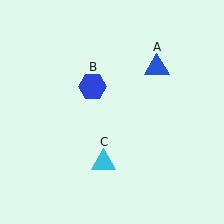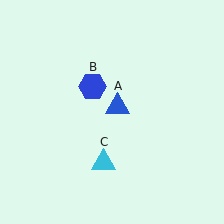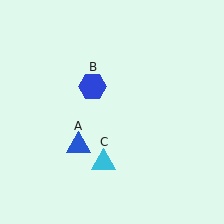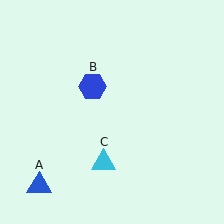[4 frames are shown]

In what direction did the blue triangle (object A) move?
The blue triangle (object A) moved down and to the left.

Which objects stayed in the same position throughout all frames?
Blue hexagon (object B) and cyan triangle (object C) remained stationary.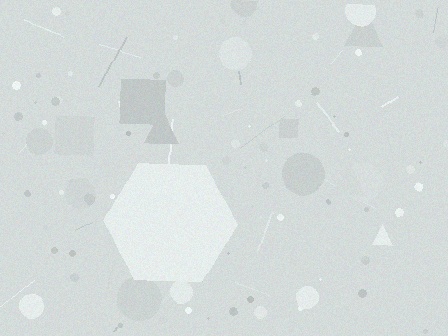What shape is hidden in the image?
A hexagon is hidden in the image.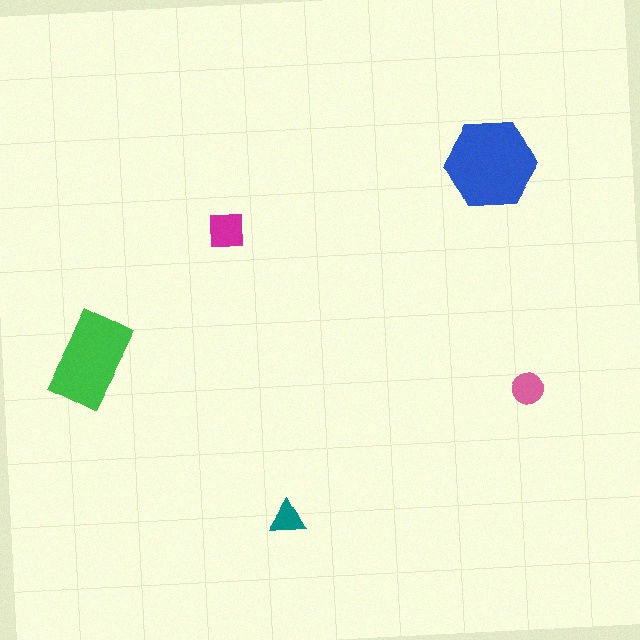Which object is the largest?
The blue hexagon.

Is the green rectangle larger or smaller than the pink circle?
Larger.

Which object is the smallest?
The teal triangle.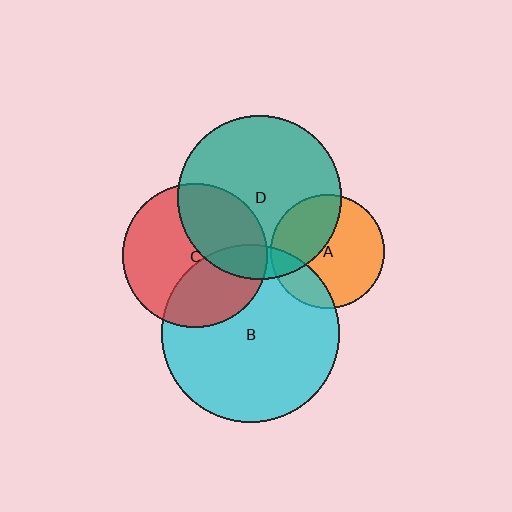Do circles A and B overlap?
Yes.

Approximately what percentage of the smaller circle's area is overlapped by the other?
Approximately 20%.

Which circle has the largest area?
Circle B (cyan).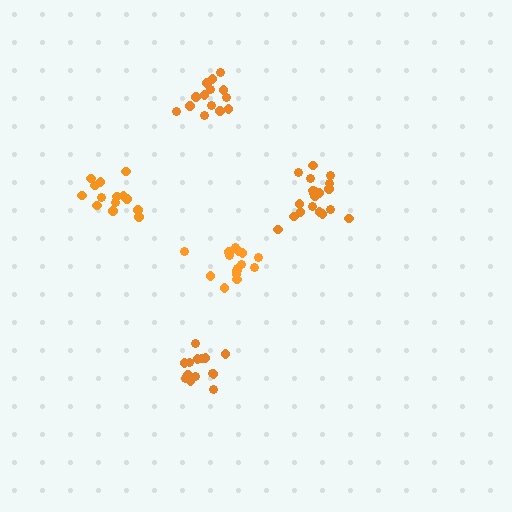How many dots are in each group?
Group 1: 14 dots, Group 2: 15 dots, Group 3: 14 dots, Group 4: 15 dots, Group 5: 20 dots (78 total).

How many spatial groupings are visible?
There are 5 spatial groupings.